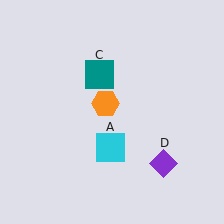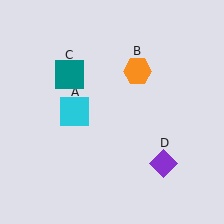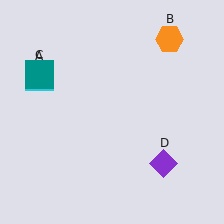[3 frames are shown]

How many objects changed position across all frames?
3 objects changed position: cyan square (object A), orange hexagon (object B), teal square (object C).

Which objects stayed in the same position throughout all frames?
Purple diamond (object D) remained stationary.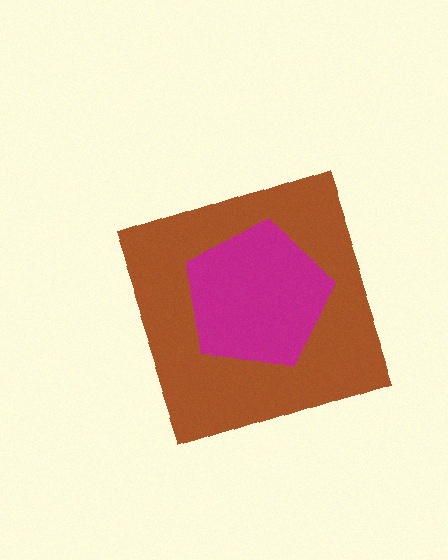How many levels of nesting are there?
2.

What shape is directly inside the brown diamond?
The magenta pentagon.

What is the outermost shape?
The brown diamond.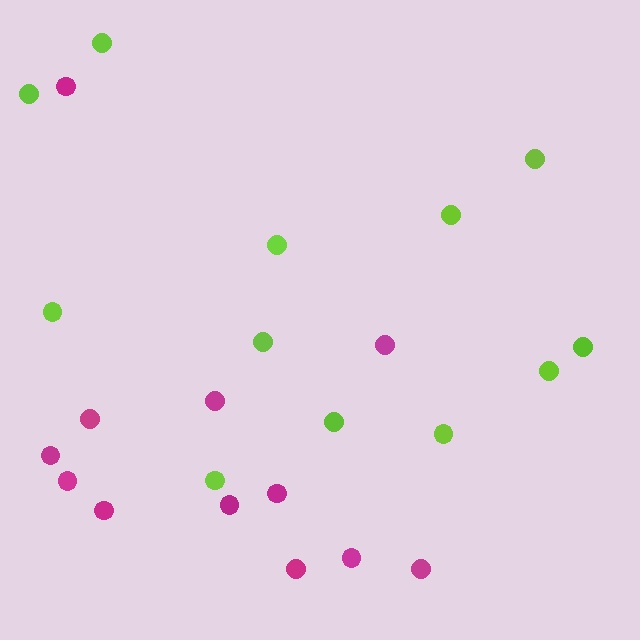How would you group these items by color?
There are 2 groups: one group of lime circles (12) and one group of magenta circles (12).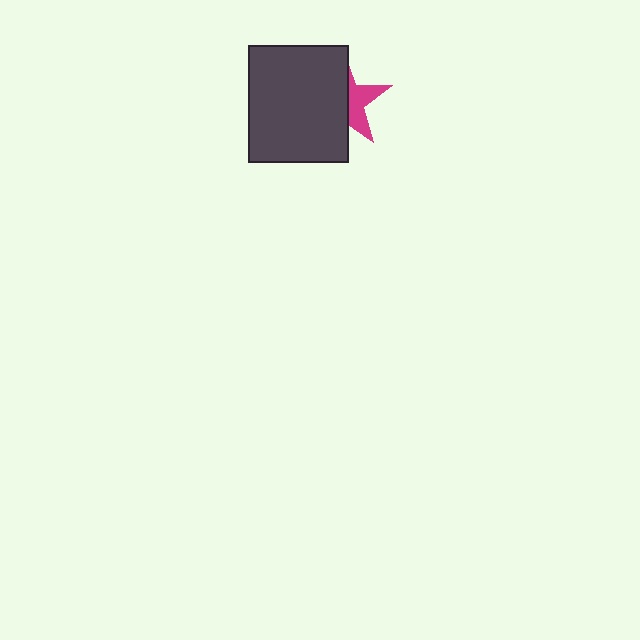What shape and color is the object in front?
The object in front is a dark gray rectangle.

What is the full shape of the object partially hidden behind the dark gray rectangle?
The partially hidden object is a magenta star.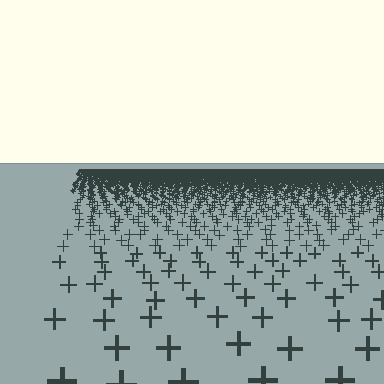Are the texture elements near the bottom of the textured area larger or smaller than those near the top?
Larger. Near the bottom, elements are closer to the viewer and appear at a bigger on-screen size.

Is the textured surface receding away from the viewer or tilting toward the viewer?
The surface is receding away from the viewer. Texture elements get smaller and denser toward the top.